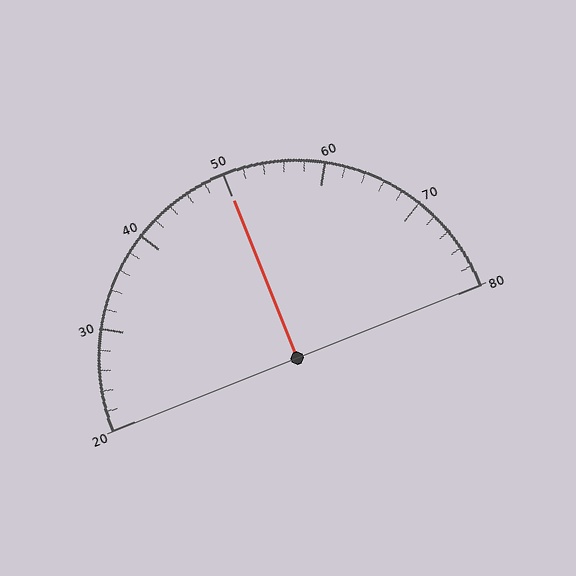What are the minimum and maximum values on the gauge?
The gauge ranges from 20 to 80.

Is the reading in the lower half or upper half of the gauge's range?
The reading is in the upper half of the range (20 to 80).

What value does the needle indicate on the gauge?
The needle indicates approximately 50.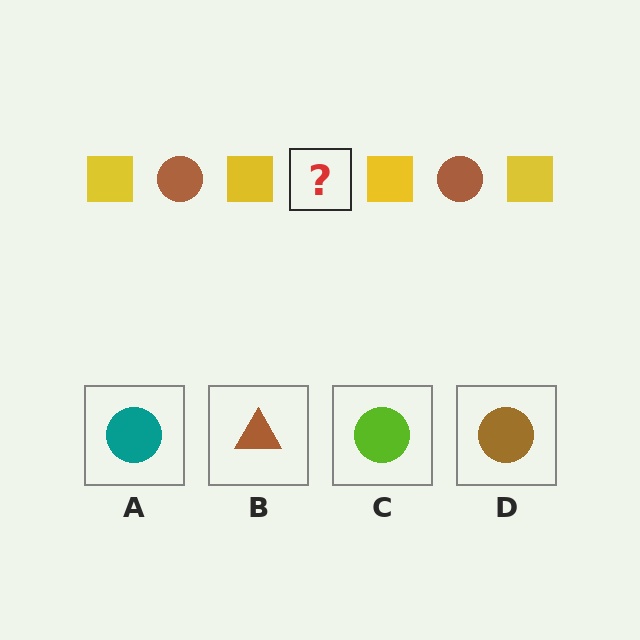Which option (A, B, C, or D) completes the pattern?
D.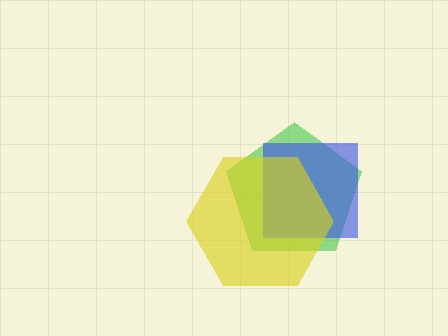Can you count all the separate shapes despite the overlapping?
Yes, there are 3 separate shapes.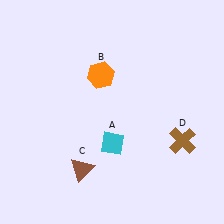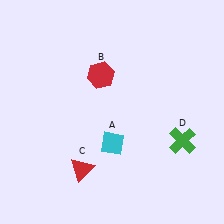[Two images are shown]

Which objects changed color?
B changed from orange to red. C changed from brown to red. D changed from brown to green.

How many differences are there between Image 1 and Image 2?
There are 3 differences between the two images.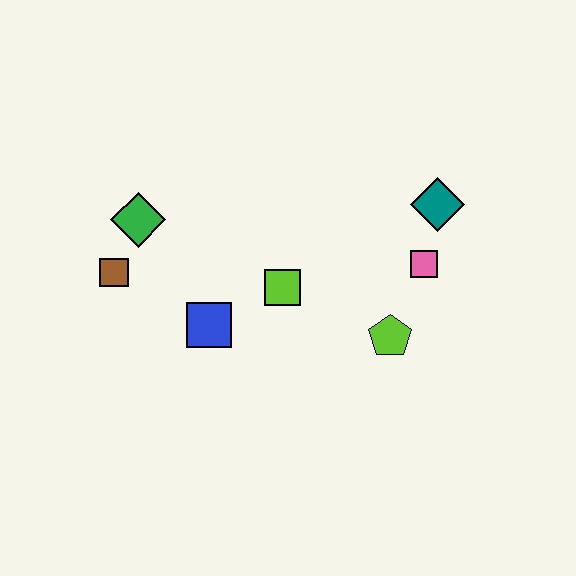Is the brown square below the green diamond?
Yes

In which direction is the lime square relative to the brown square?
The lime square is to the right of the brown square.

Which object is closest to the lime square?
The blue square is closest to the lime square.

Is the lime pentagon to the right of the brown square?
Yes